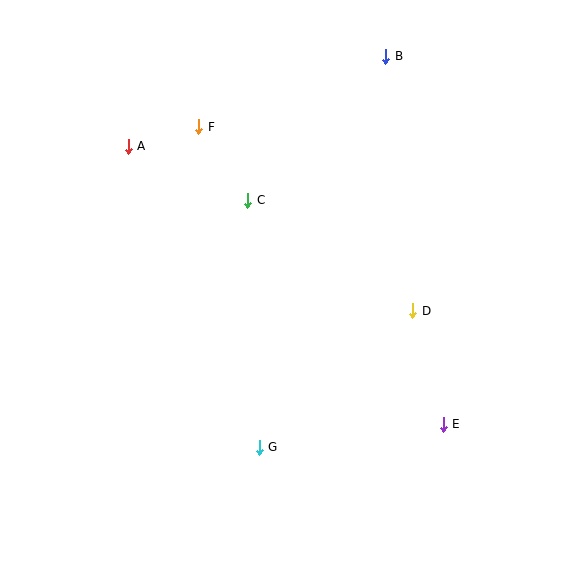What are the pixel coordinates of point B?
Point B is at (386, 56).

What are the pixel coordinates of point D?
Point D is at (413, 311).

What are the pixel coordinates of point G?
Point G is at (259, 448).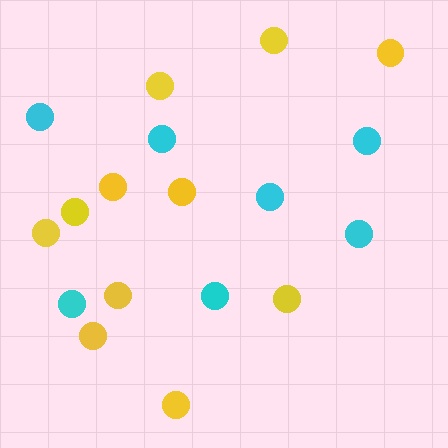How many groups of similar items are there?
There are 2 groups: one group of cyan circles (7) and one group of yellow circles (11).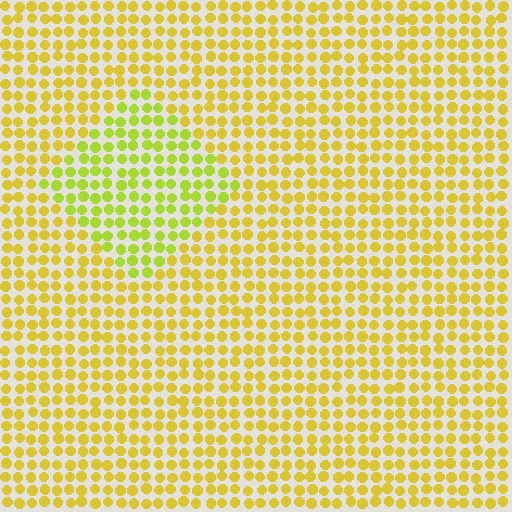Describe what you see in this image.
The image is filled with small yellow elements in a uniform arrangement. A diamond-shaped region is visible where the elements are tinted to a slightly different hue, forming a subtle color boundary.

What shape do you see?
I see a diamond.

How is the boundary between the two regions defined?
The boundary is defined purely by a slight shift in hue (about 26 degrees). Spacing, size, and orientation are identical on both sides.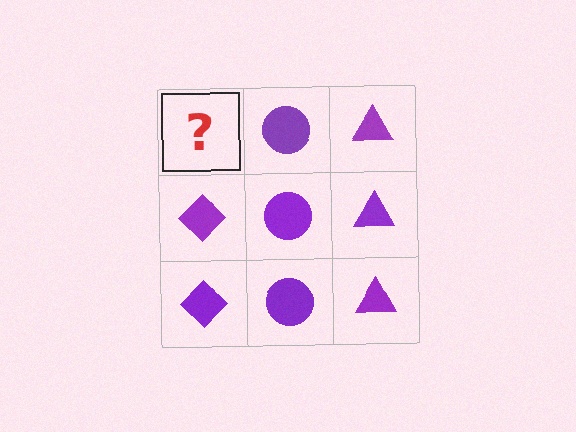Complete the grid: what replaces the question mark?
The question mark should be replaced with a purple diamond.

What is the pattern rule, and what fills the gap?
The rule is that each column has a consistent shape. The gap should be filled with a purple diamond.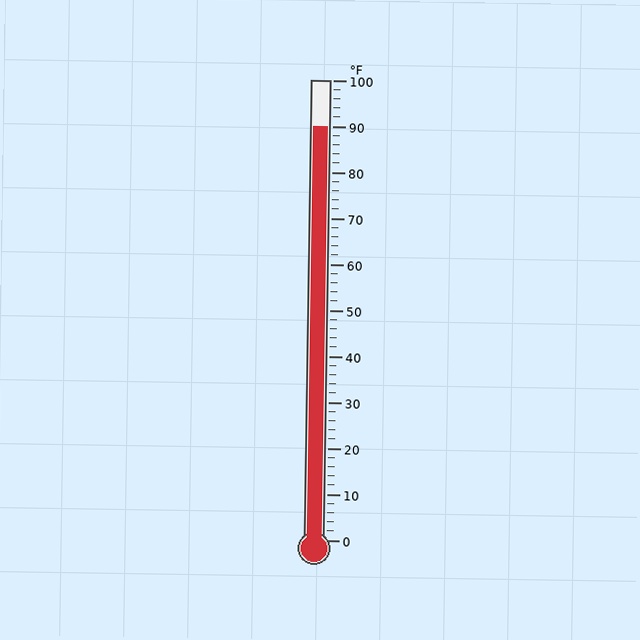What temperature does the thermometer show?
The thermometer shows approximately 90°F.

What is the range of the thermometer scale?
The thermometer scale ranges from 0°F to 100°F.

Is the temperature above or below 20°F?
The temperature is above 20°F.